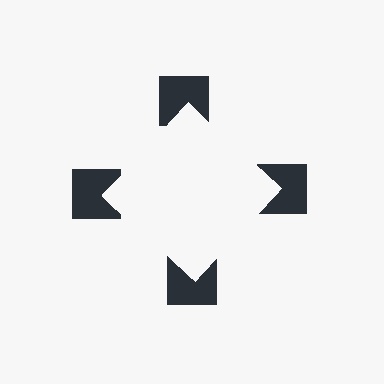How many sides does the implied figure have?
4 sides.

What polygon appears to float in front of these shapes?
An illusory square — its edges are inferred from the aligned wedge cuts in the notched squares, not physically drawn.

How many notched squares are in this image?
There are 4 — one at each vertex of the illusory square.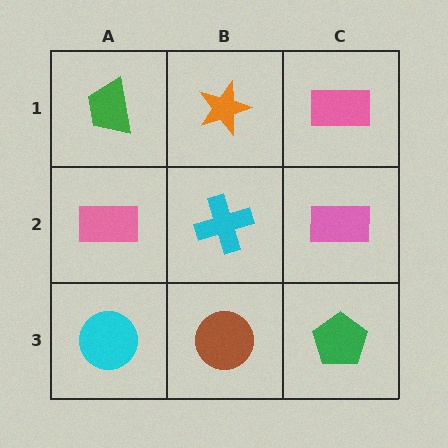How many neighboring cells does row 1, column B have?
3.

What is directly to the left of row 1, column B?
A green trapezoid.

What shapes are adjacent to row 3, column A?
A pink rectangle (row 2, column A), a brown circle (row 3, column B).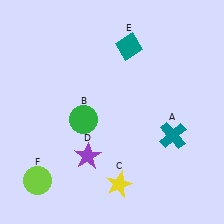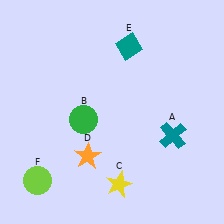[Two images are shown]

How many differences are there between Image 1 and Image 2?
There is 1 difference between the two images.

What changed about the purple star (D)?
In Image 1, D is purple. In Image 2, it changed to orange.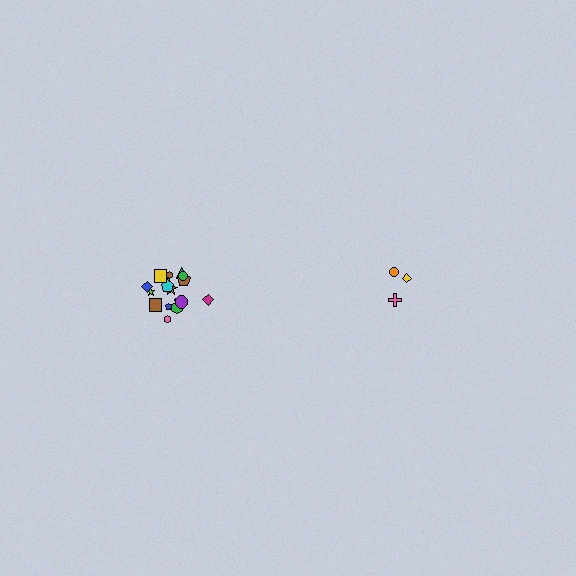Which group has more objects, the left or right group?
The left group.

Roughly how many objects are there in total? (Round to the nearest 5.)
Roughly 20 objects in total.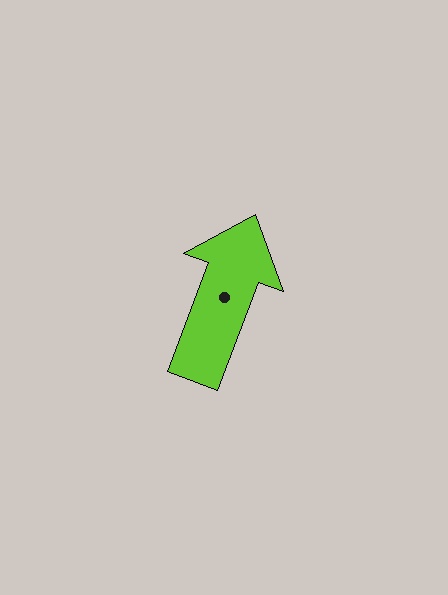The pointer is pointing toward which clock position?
Roughly 1 o'clock.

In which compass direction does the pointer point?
North.